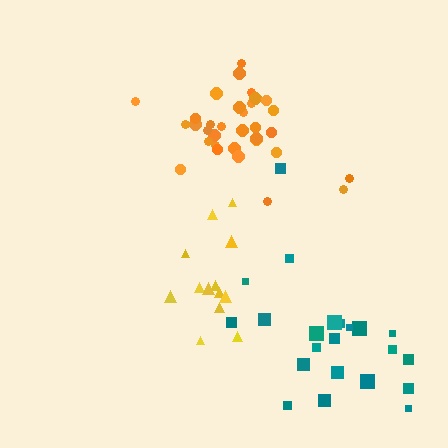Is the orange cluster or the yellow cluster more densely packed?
Orange.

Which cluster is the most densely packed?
Orange.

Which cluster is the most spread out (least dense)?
Teal.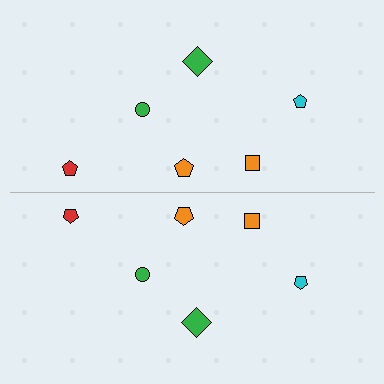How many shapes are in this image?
There are 12 shapes in this image.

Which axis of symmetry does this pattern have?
The pattern has a horizontal axis of symmetry running through the center of the image.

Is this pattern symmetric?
Yes, this pattern has bilateral (reflection) symmetry.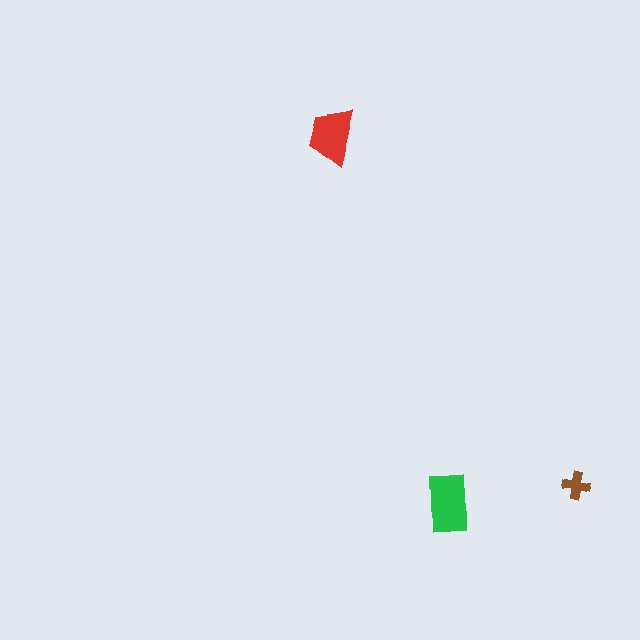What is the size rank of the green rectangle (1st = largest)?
1st.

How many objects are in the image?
There are 3 objects in the image.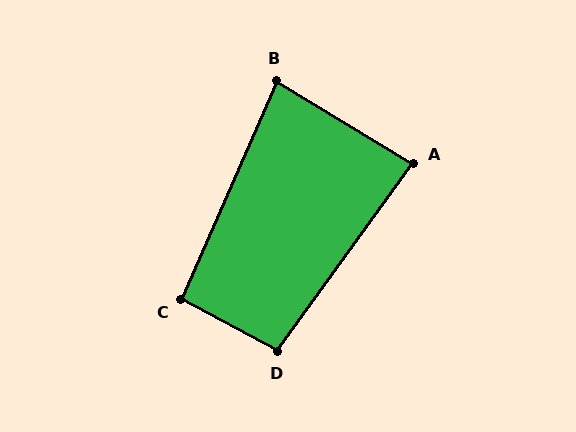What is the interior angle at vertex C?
Approximately 95 degrees (approximately right).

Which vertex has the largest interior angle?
D, at approximately 98 degrees.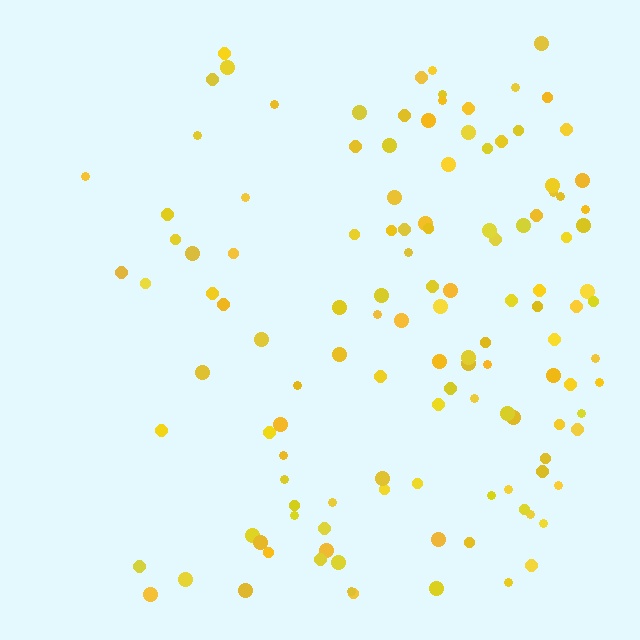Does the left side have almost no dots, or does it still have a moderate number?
Still a moderate number, just noticeably fewer than the right.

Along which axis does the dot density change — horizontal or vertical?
Horizontal.